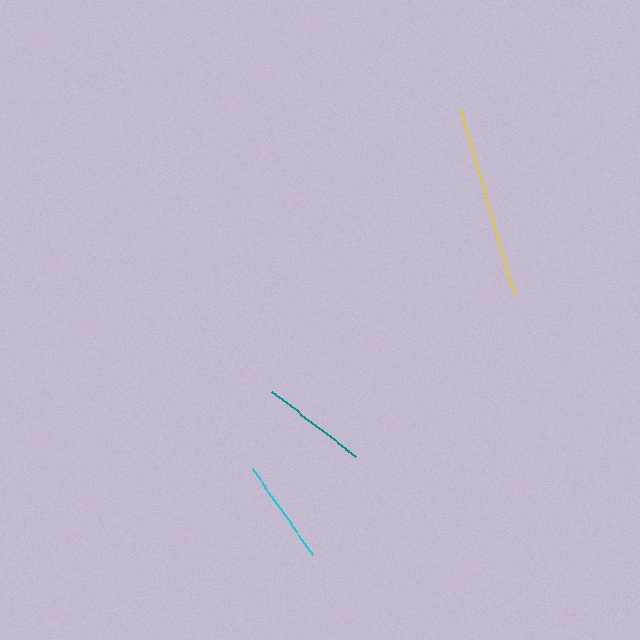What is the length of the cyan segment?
The cyan segment is approximately 104 pixels long.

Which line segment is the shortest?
The cyan line is the shortest at approximately 104 pixels.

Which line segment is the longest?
The yellow line is the longest at approximately 194 pixels.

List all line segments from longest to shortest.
From longest to shortest: yellow, teal, cyan.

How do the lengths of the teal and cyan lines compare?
The teal and cyan lines are approximately the same length.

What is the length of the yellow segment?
The yellow segment is approximately 194 pixels long.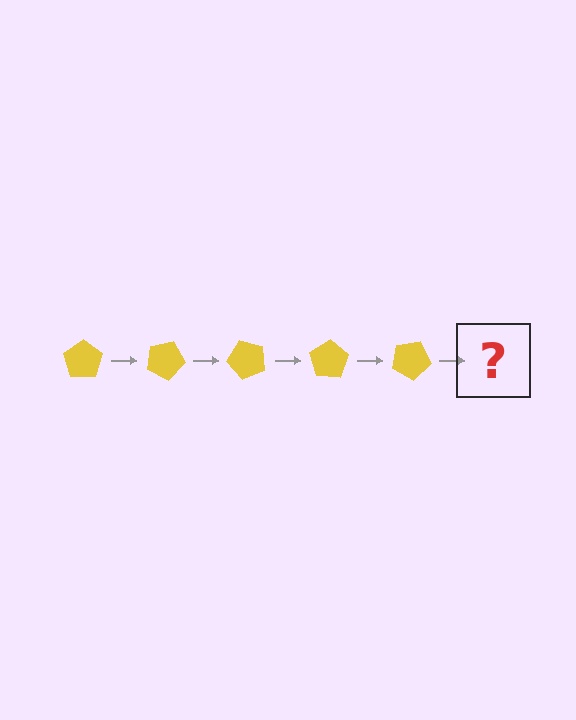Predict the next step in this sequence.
The next step is a yellow pentagon rotated 125 degrees.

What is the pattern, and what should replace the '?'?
The pattern is that the pentagon rotates 25 degrees each step. The '?' should be a yellow pentagon rotated 125 degrees.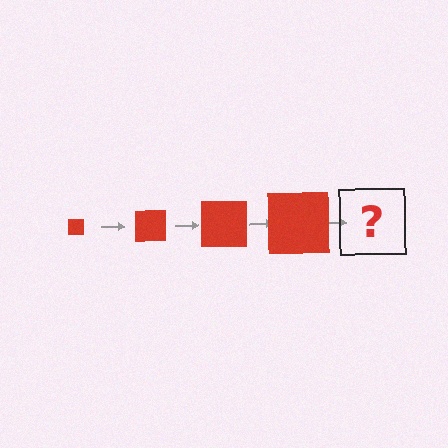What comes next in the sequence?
The next element should be a red square, larger than the previous one.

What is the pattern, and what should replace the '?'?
The pattern is that the square gets progressively larger each step. The '?' should be a red square, larger than the previous one.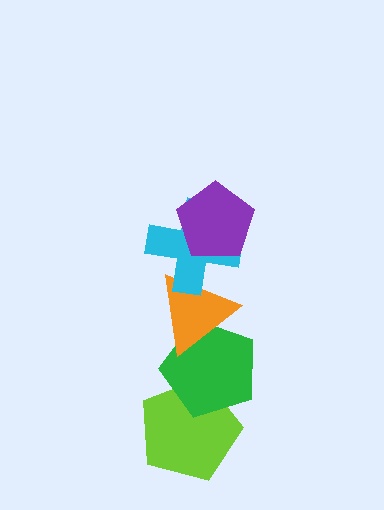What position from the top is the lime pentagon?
The lime pentagon is 5th from the top.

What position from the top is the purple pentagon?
The purple pentagon is 1st from the top.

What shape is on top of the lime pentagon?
The green pentagon is on top of the lime pentagon.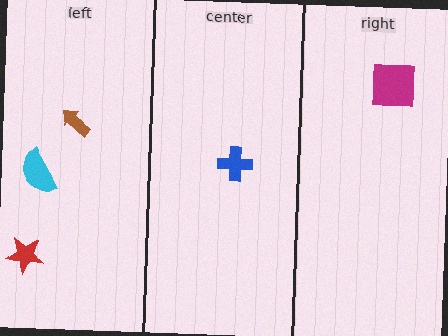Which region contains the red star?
The left region.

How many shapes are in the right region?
1.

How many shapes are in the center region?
1.